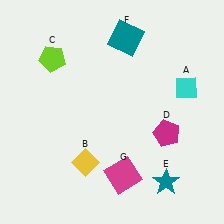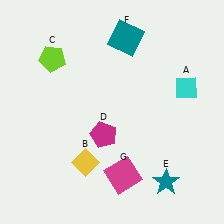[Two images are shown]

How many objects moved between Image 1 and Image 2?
1 object moved between the two images.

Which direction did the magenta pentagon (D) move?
The magenta pentagon (D) moved left.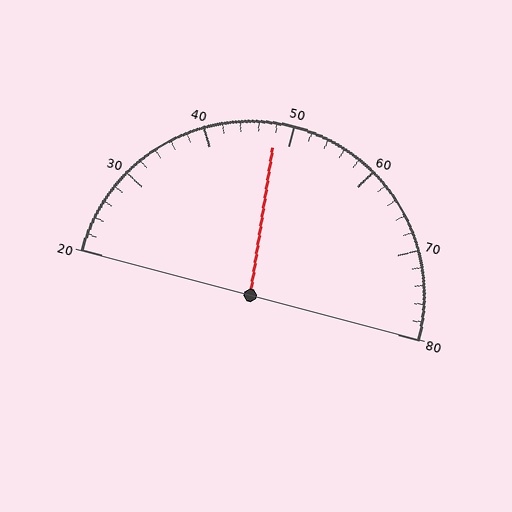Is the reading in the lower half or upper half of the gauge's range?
The reading is in the lower half of the range (20 to 80).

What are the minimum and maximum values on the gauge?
The gauge ranges from 20 to 80.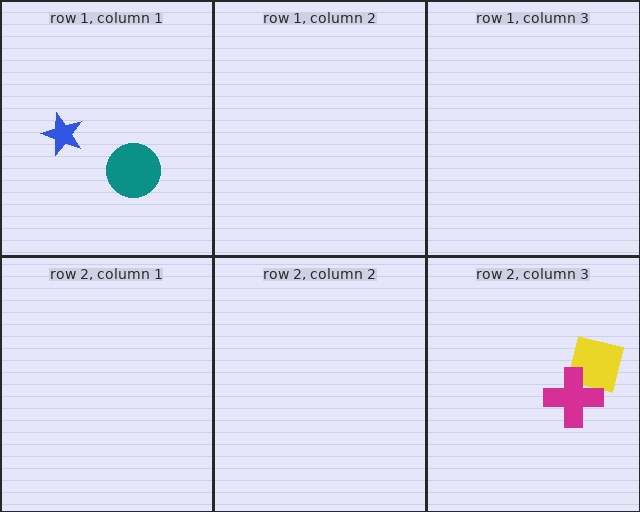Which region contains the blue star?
The row 1, column 1 region.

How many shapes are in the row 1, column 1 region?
2.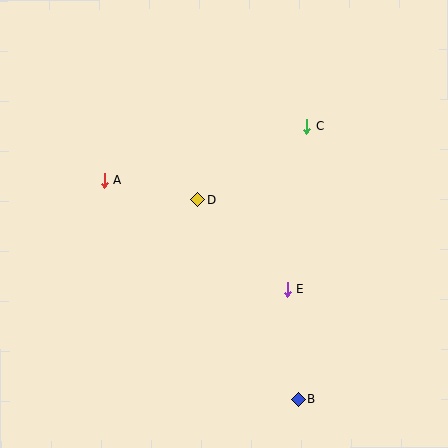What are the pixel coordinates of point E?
Point E is at (288, 289).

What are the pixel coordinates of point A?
Point A is at (104, 181).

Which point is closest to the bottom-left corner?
Point A is closest to the bottom-left corner.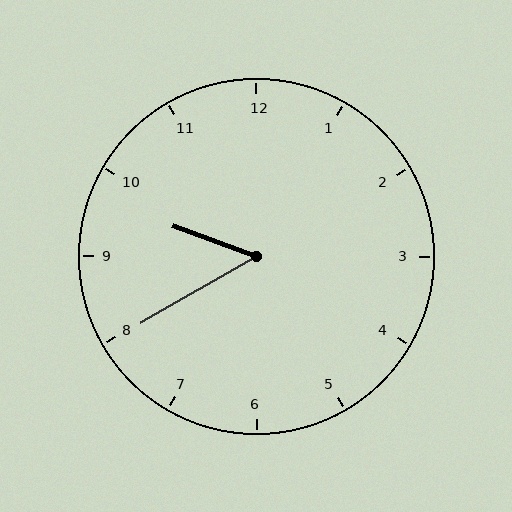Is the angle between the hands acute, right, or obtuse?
It is acute.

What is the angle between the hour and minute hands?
Approximately 50 degrees.